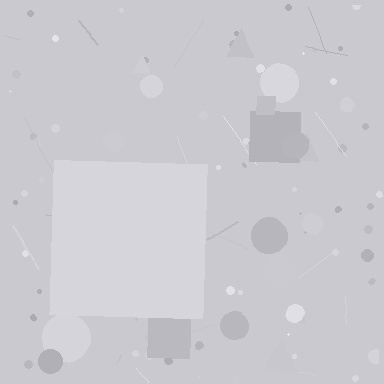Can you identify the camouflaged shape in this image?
The camouflaged shape is a square.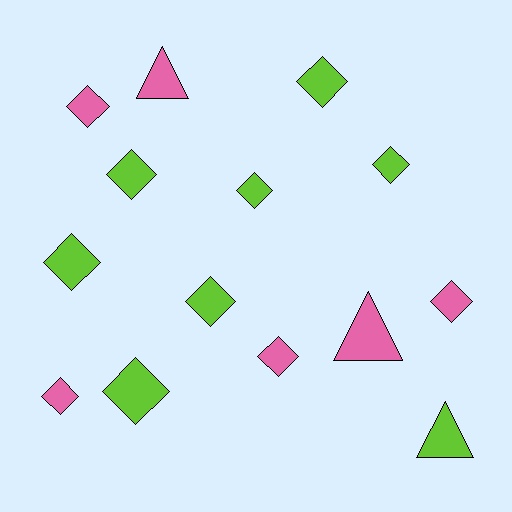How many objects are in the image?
There are 14 objects.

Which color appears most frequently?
Lime, with 8 objects.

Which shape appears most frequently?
Diamond, with 11 objects.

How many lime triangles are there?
There is 1 lime triangle.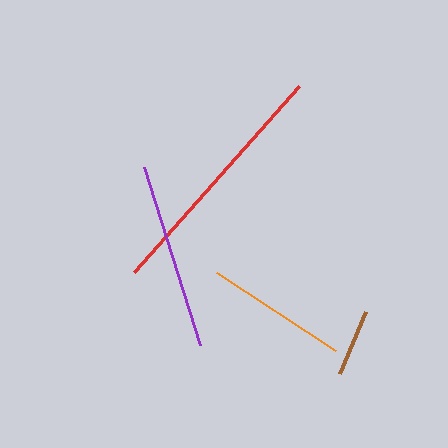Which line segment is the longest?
The red line is the longest at approximately 248 pixels.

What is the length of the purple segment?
The purple segment is approximately 186 pixels long.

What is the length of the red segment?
The red segment is approximately 248 pixels long.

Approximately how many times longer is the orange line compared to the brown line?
The orange line is approximately 2.1 times the length of the brown line.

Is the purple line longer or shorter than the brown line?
The purple line is longer than the brown line.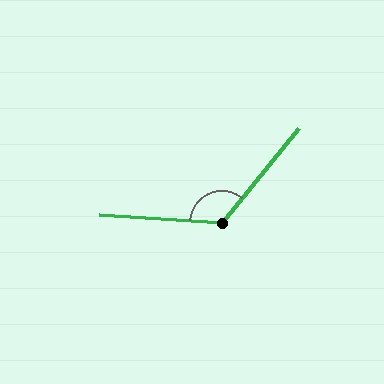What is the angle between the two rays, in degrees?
Approximately 126 degrees.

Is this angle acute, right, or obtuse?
It is obtuse.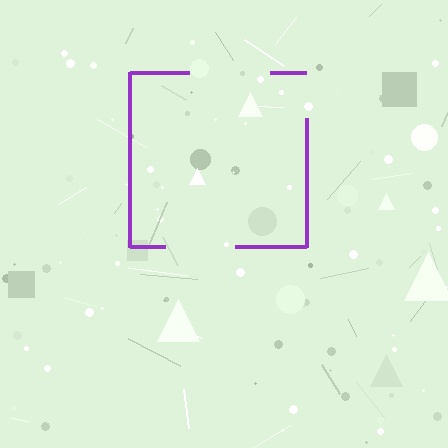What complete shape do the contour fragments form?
The contour fragments form a square.